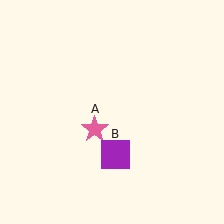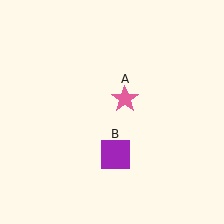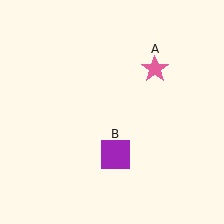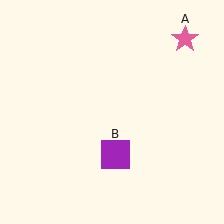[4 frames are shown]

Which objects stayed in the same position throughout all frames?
Purple square (object B) remained stationary.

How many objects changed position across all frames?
1 object changed position: pink star (object A).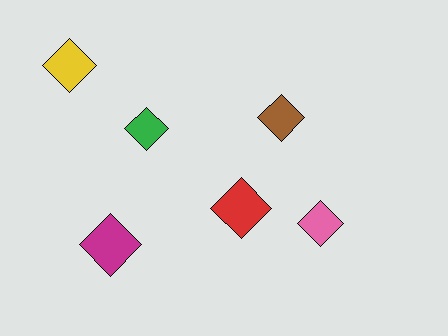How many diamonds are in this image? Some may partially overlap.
There are 6 diamonds.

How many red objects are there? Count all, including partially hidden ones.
There is 1 red object.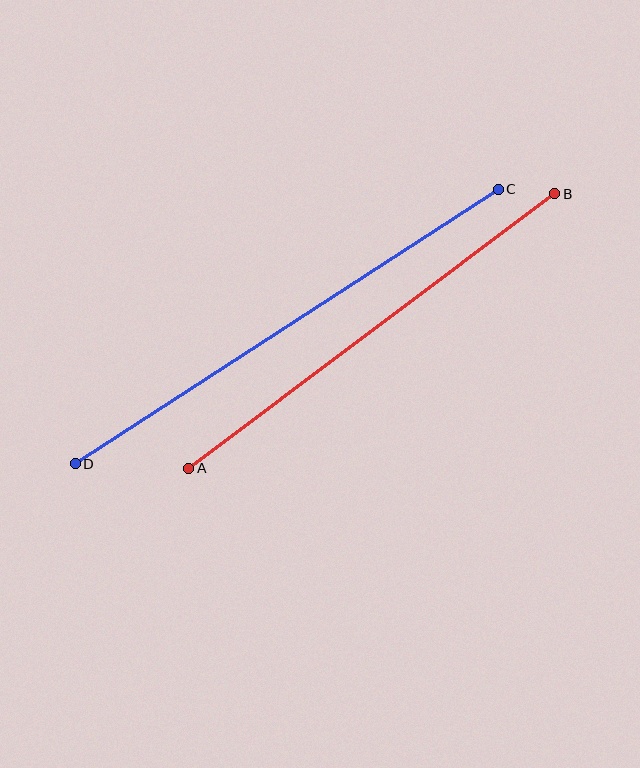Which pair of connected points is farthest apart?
Points C and D are farthest apart.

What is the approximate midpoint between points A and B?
The midpoint is at approximately (372, 331) pixels.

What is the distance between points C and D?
The distance is approximately 504 pixels.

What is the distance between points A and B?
The distance is approximately 458 pixels.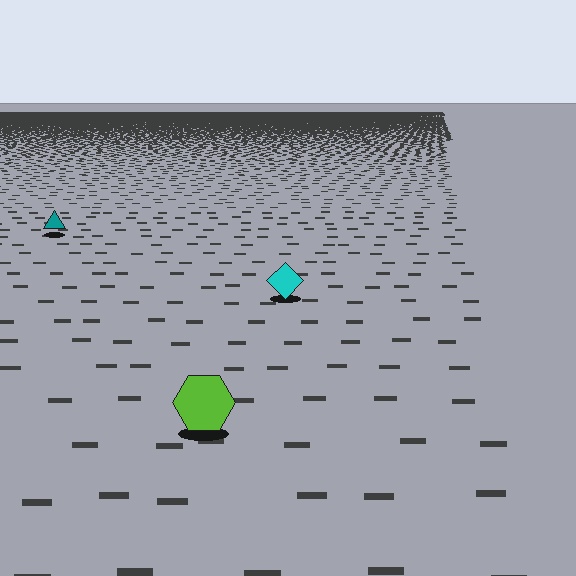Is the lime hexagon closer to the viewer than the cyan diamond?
Yes. The lime hexagon is closer — you can tell from the texture gradient: the ground texture is coarser near it.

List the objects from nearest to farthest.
From nearest to farthest: the lime hexagon, the cyan diamond, the teal triangle.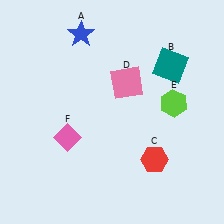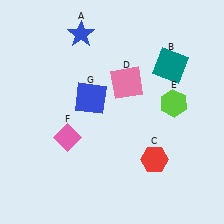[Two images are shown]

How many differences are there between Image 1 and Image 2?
There is 1 difference between the two images.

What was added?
A blue square (G) was added in Image 2.